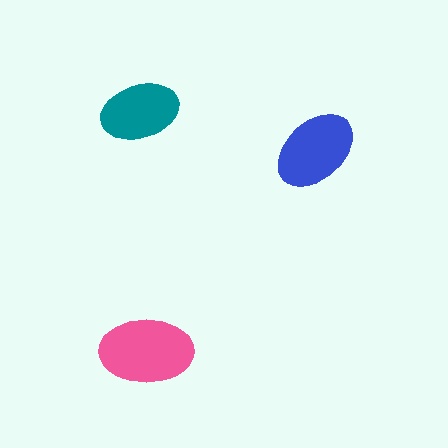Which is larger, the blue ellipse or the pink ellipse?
The pink one.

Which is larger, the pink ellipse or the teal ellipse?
The pink one.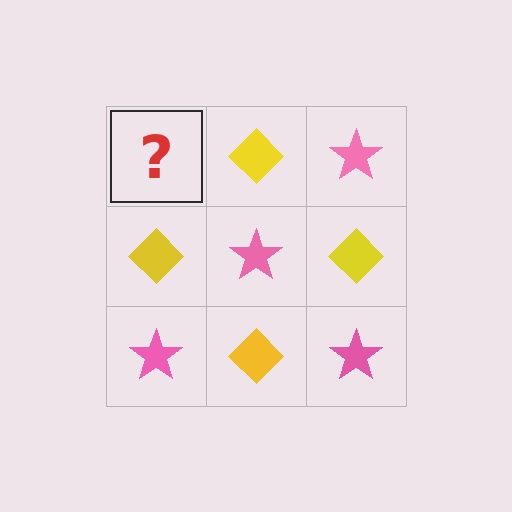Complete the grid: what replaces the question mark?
The question mark should be replaced with a pink star.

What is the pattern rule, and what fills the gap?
The rule is that it alternates pink star and yellow diamond in a checkerboard pattern. The gap should be filled with a pink star.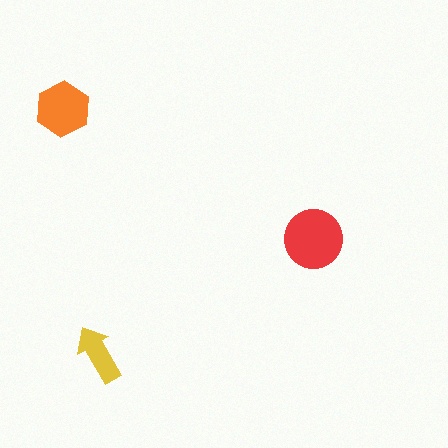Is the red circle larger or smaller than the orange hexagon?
Larger.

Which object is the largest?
The red circle.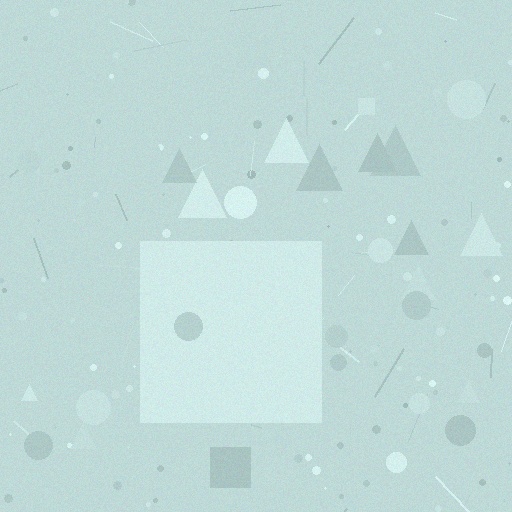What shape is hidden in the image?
A square is hidden in the image.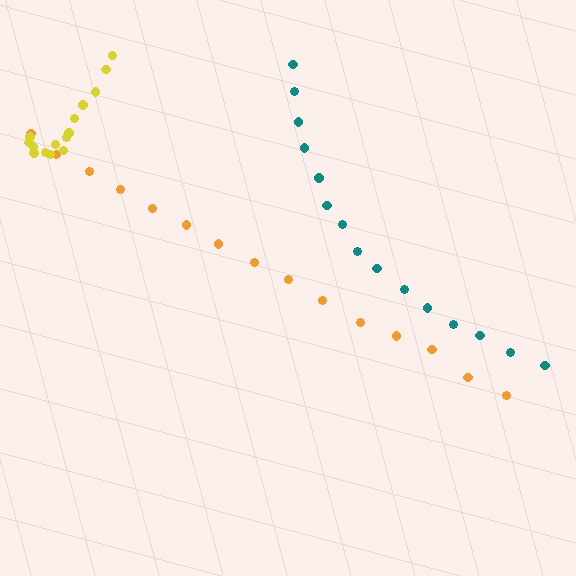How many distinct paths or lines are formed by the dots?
There are 3 distinct paths.